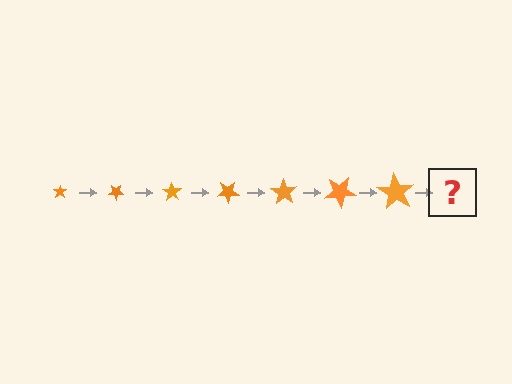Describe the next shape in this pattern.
It should be a star, larger than the previous one and rotated 245 degrees from the start.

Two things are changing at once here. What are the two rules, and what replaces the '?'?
The two rules are that the star grows larger each step and it rotates 35 degrees each step. The '?' should be a star, larger than the previous one and rotated 245 degrees from the start.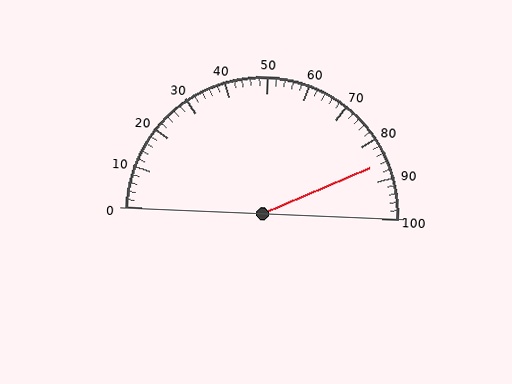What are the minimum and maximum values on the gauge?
The gauge ranges from 0 to 100.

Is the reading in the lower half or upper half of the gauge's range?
The reading is in the upper half of the range (0 to 100).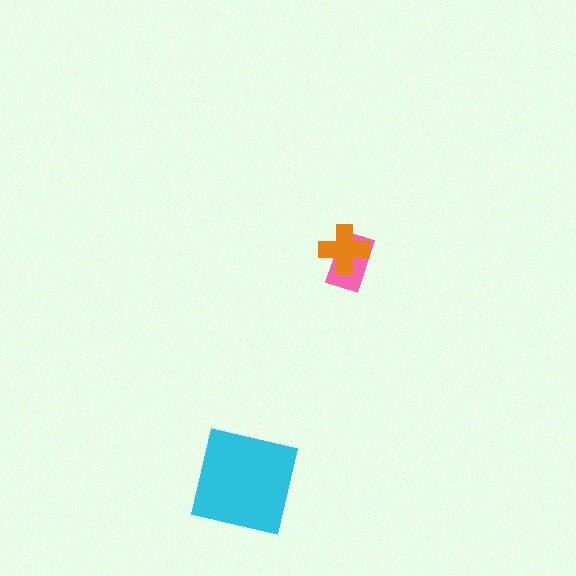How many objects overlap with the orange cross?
1 object overlaps with the orange cross.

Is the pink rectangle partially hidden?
Yes, it is partially covered by another shape.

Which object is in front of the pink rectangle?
The orange cross is in front of the pink rectangle.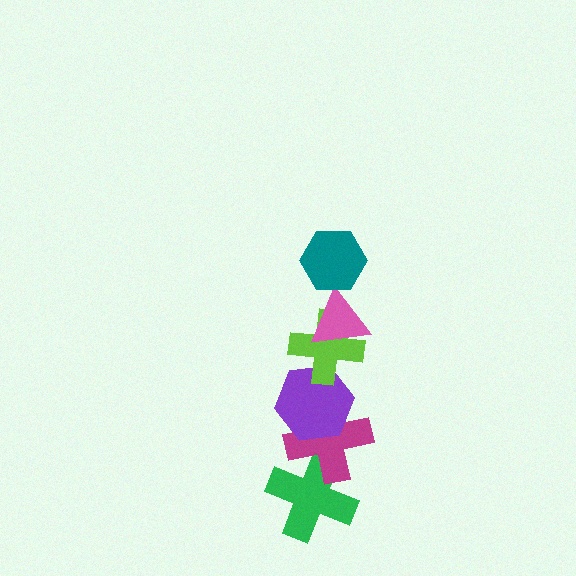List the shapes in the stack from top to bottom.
From top to bottom: the teal hexagon, the pink triangle, the lime cross, the purple hexagon, the magenta cross, the green cross.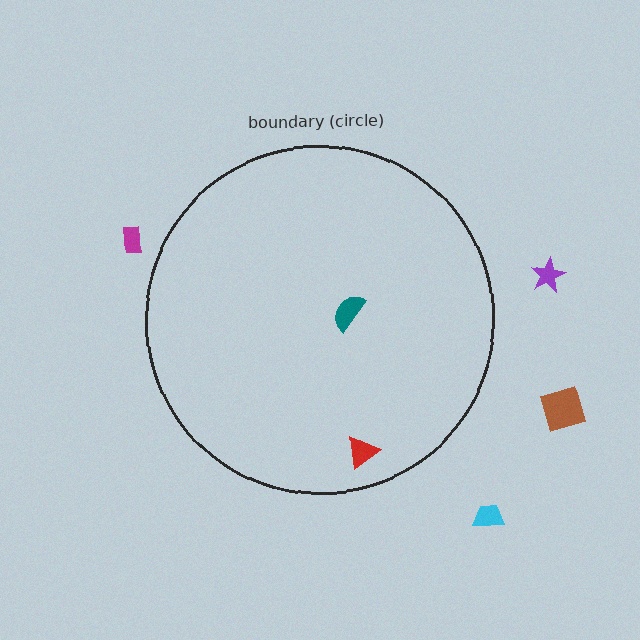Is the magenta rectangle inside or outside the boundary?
Outside.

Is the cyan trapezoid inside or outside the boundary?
Outside.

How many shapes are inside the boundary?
2 inside, 4 outside.